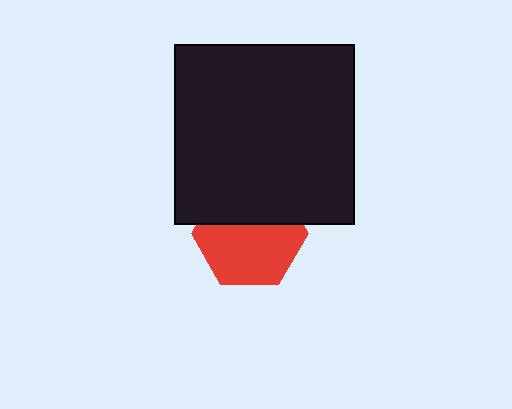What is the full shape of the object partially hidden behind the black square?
The partially hidden object is a red hexagon.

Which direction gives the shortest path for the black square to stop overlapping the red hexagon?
Moving up gives the shortest separation.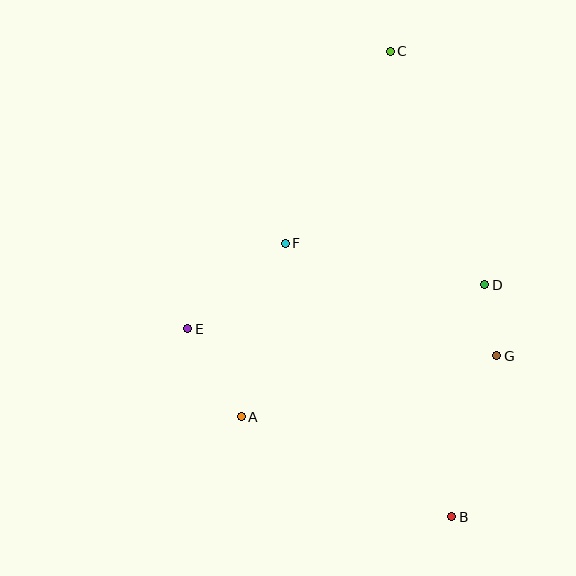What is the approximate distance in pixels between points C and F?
The distance between C and F is approximately 219 pixels.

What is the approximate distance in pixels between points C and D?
The distance between C and D is approximately 252 pixels.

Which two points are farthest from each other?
Points B and C are farthest from each other.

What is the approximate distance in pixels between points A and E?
The distance between A and E is approximately 103 pixels.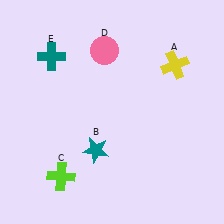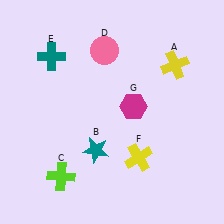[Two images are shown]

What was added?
A yellow cross (F), a magenta hexagon (G) were added in Image 2.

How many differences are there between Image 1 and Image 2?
There are 2 differences between the two images.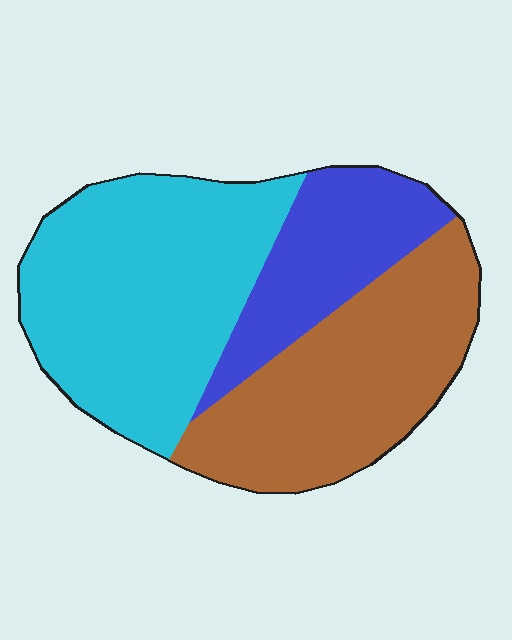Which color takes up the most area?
Cyan, at roughly 45%.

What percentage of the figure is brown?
Brown covers roughly 35% of the figure.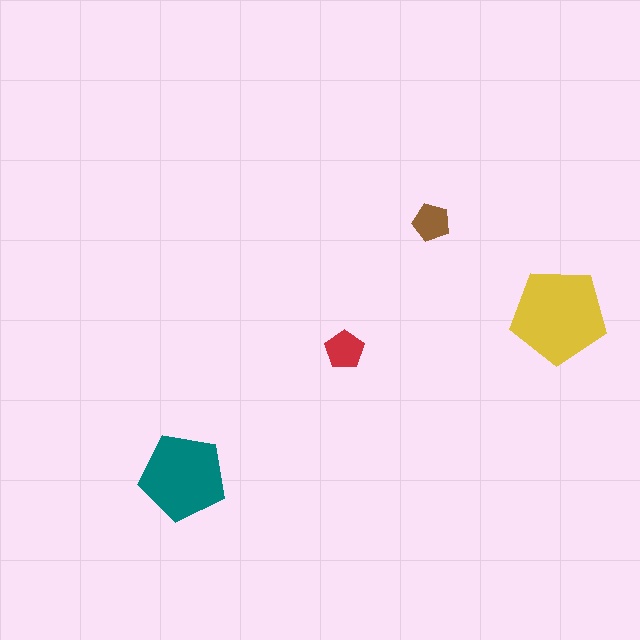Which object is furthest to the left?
The teal pentagon is leftmost.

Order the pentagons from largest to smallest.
the yellow one, the teal one, the red one, the brown one.